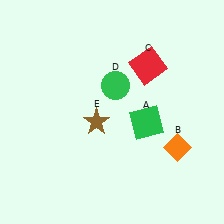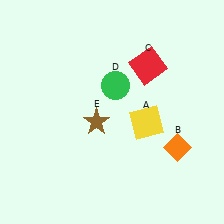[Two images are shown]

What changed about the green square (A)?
In Image 1, A is green. In Image 2, it changed to yellow.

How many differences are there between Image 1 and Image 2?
There is 1 difference between the two images.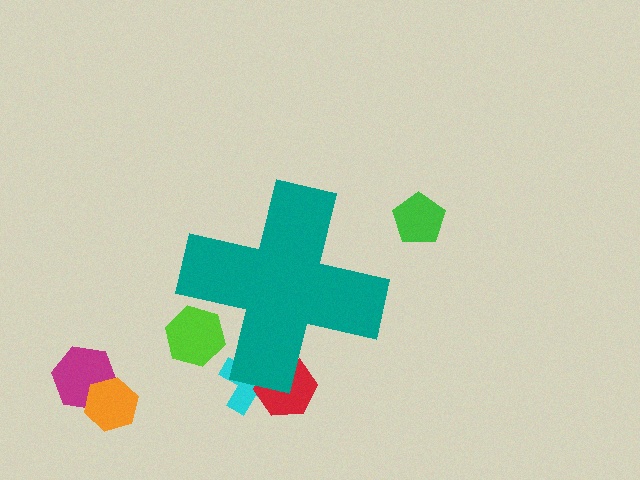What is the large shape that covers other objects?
A teal cross.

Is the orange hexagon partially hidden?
No, the orange hexagon is fully visible.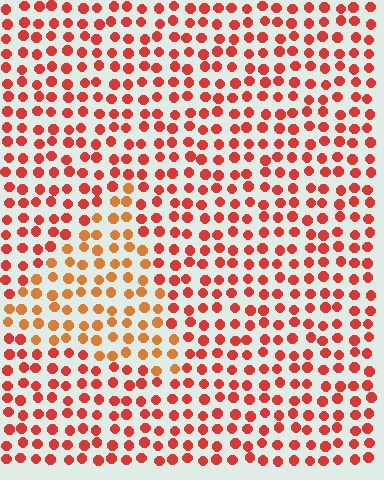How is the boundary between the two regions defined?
The boundary is defined purely by a slight shift in hue (about 27 degrees). Spacing, size, and orientation are identical on both sides.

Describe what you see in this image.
The image is filled with small red elements in a uniform arrangement. A triangle-shaped region is visible where the elements are tinted to a slightly different hue, forming a subtle color boundary.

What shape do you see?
I see a triangle.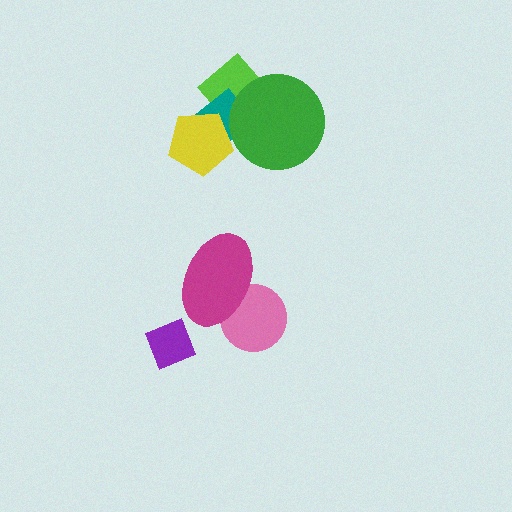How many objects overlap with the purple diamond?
0 objects overlap with the purple diamond.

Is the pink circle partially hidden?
Yes, it is partially covered by another shape.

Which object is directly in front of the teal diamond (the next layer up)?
The green circle is directly in front of the teal diamond.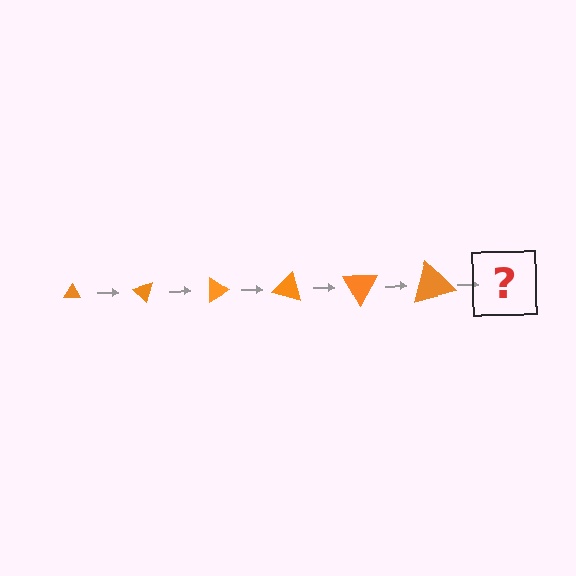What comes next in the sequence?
The next element should be a triangle, larger than the previous one and rotated 270 degrees from the start.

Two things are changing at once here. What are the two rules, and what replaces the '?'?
The two rules are that the triangle grows larger each step and it rotates 45 degrees each step. The '?' should be a triangle, larger than the previous one and rotated 270 degrees from the start.